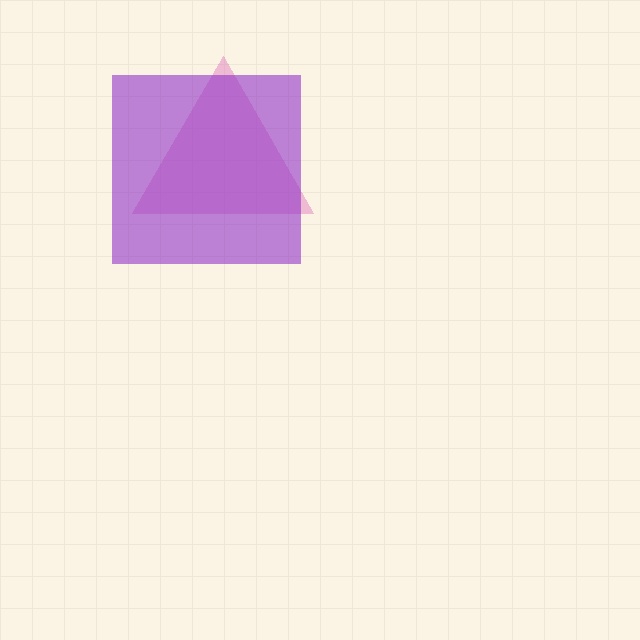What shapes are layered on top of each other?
The layered shapes are: a pink triangle, a purple square.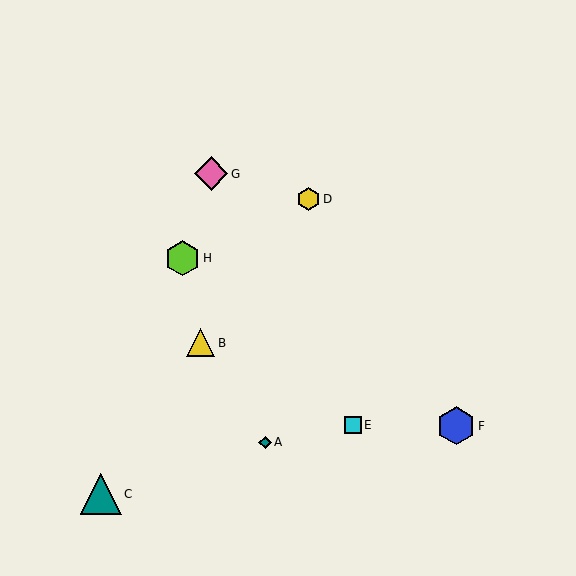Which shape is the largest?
The teal triangle (labeled C) is the largest.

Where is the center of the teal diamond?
The center of the teal diamond is at (265, 442).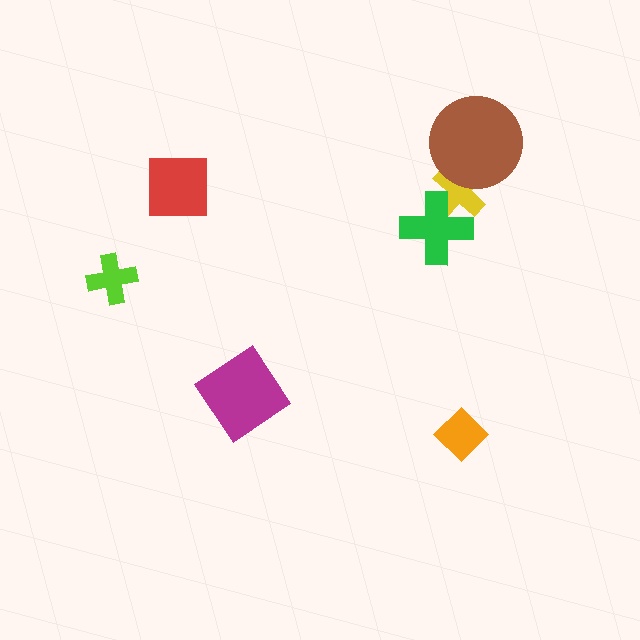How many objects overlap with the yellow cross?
2 objects overlap with the yellow cross.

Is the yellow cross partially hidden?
Yes, it is partially covered by another shape.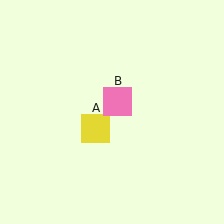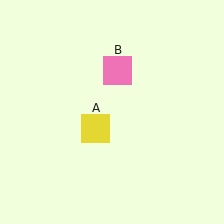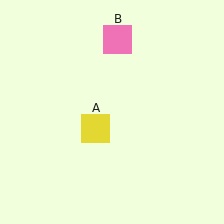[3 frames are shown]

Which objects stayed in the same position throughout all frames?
Yellow square (object A) remained stationary.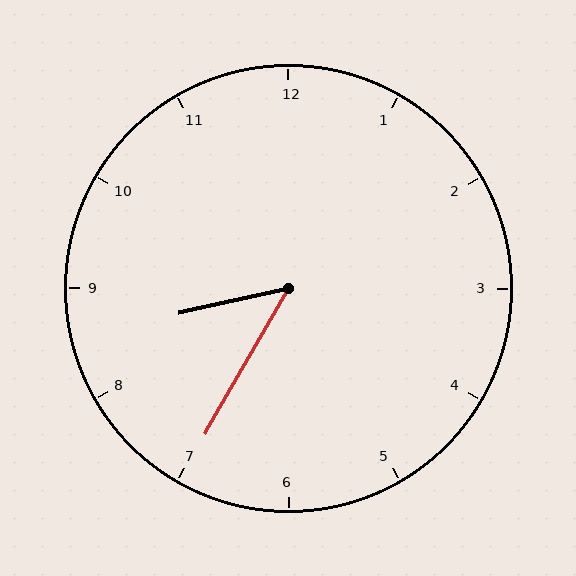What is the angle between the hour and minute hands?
Approximately 48 degrees.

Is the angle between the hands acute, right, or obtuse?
It is acute.